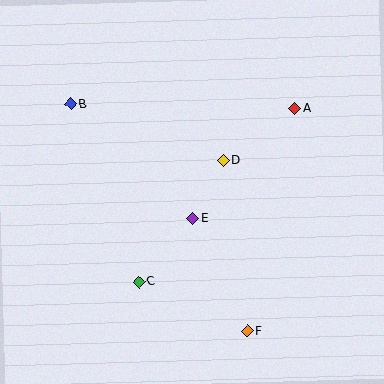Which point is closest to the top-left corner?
Point B is closest to the top-left corner.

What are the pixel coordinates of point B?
Point B is at (71, 104).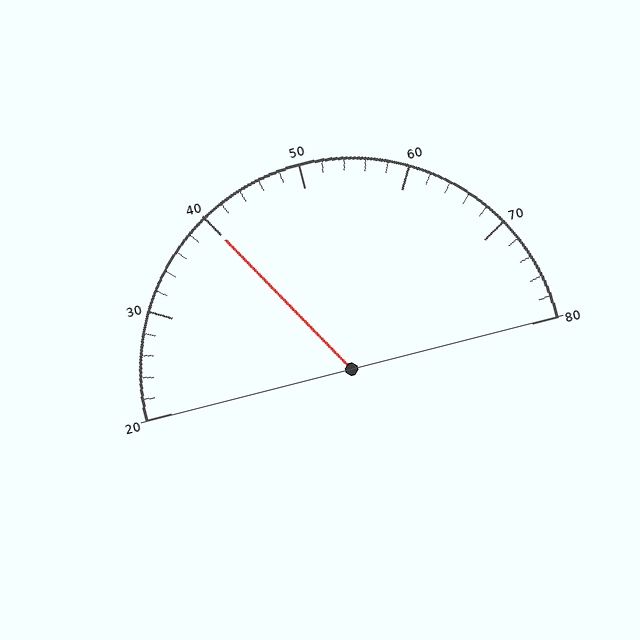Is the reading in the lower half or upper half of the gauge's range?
The reading is in the lower half of the range (20 to 80).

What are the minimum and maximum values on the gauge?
The gauge ranges from 20 to 80.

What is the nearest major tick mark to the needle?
The nearest major tick mark is 40.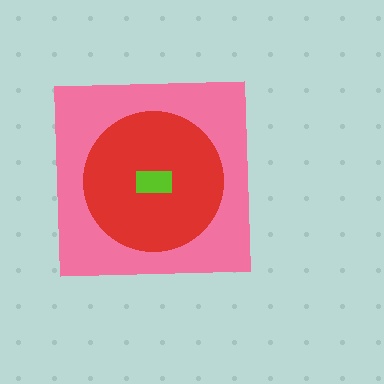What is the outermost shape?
The pink square.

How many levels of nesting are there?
3.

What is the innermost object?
The lime rectangle.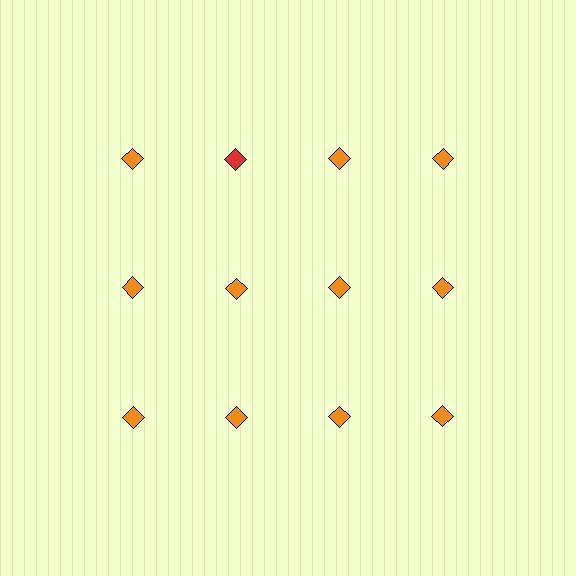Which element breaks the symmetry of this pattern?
The red diamond in the top row, second from left column breaks the symmetry. All other shapes are orange diamonds.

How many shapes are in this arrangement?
There are 12 shapes arranged in a grid pattern.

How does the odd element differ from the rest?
It has a different color: red instead of orange.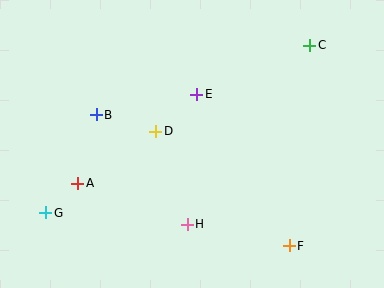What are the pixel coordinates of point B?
Point B is at (96, 115).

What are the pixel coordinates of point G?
Point G is at (46, 213).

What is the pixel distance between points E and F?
The distance between E and F is 178 pixels.